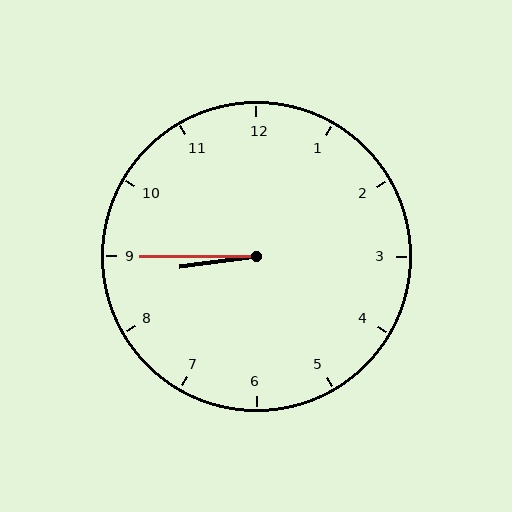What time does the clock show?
8:45.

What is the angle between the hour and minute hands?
Approximately 8 degrees.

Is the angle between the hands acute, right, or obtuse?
It is acute.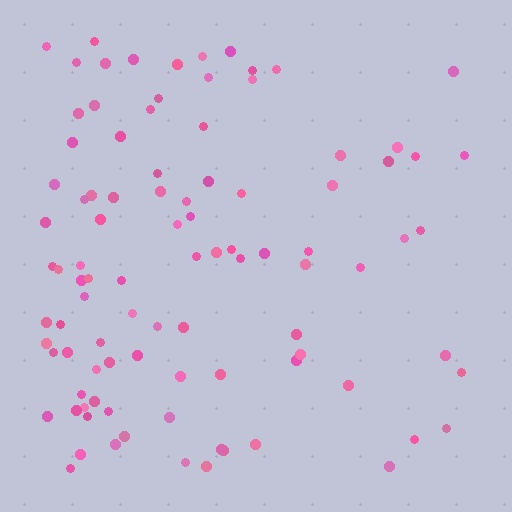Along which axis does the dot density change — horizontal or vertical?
Horizontal.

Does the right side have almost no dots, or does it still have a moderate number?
Still a moderate number, just noticeably fewer than the left.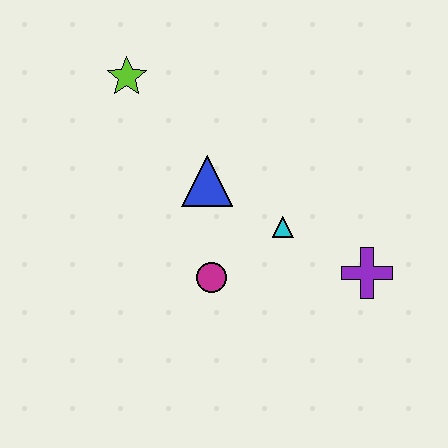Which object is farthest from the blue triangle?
The purple cross is farthest from the blue triangle.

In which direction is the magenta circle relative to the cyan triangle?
The magenta circle is to the left of the cyan triangle.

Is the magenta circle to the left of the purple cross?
Yes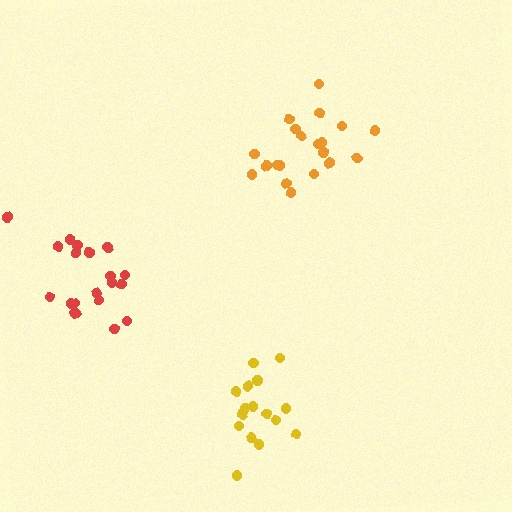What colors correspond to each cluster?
The clusters are colored: yellow, red, orange.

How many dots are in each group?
Group 1: 18 dots, Group 2: 20 dots, Group 3: 20 dots (58 total).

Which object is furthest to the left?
The red cluster is leftmost.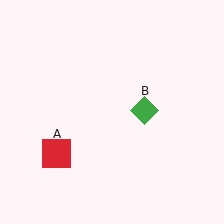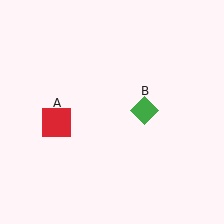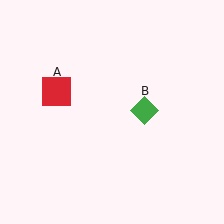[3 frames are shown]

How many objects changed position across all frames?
1 object changed position: red square (object A).